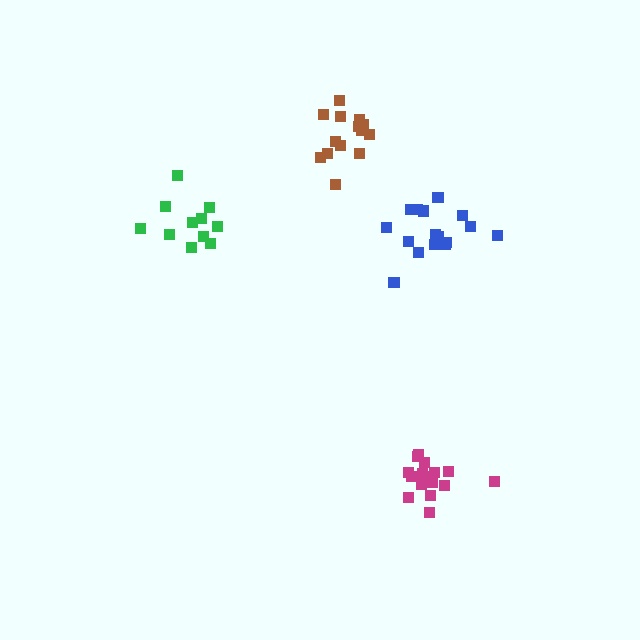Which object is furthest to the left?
The green cluster is leftmost.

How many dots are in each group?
Group 1: 16 dots, Group 2: 11 dots, Group 3: 16 dots, Group 4: 15 dots (58 total).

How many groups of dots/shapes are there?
There are 4 groups.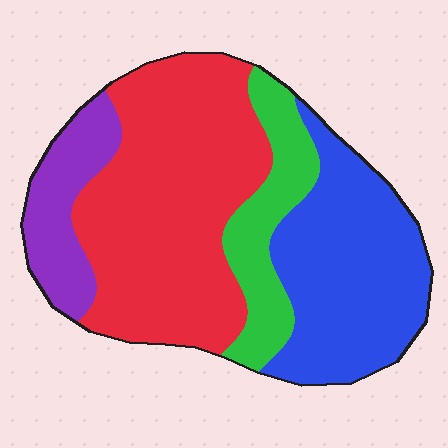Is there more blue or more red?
Red.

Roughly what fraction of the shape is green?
Green covers about 15% of the shape.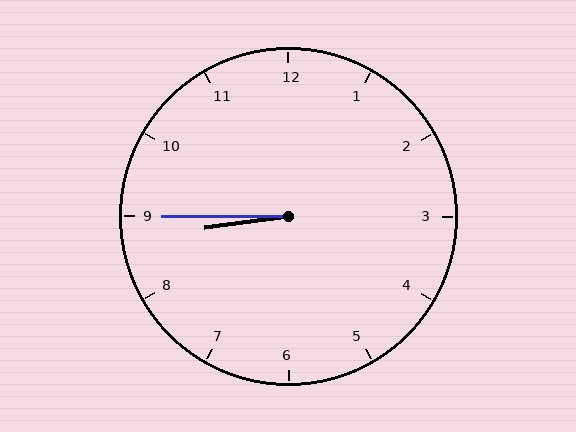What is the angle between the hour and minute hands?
Approximately 8 degrees.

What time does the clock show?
8:45.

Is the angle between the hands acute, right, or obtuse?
It is acute.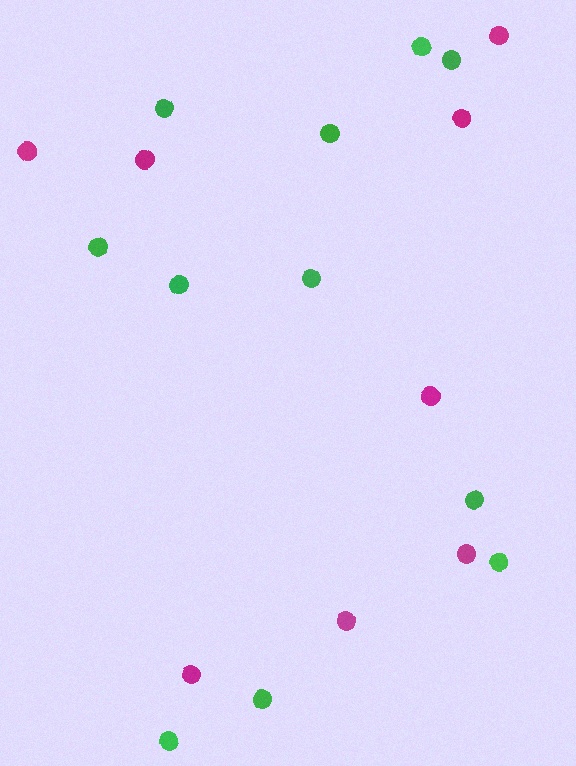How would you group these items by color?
There are 2 groups: one group of green circles (11) and one group of magenta circles (8).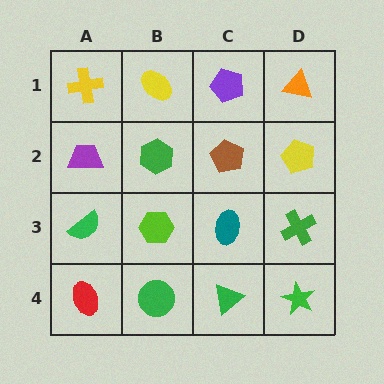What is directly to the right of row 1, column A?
A yellow ellipse.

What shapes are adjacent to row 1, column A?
A purple trapezoid (row 2, column A), a yellow ellipse (row 1, column B).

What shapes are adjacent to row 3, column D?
A yellow pentagon (row 2, column D), a green star (row 4, column D), a teal ellipse (row 3, column C).